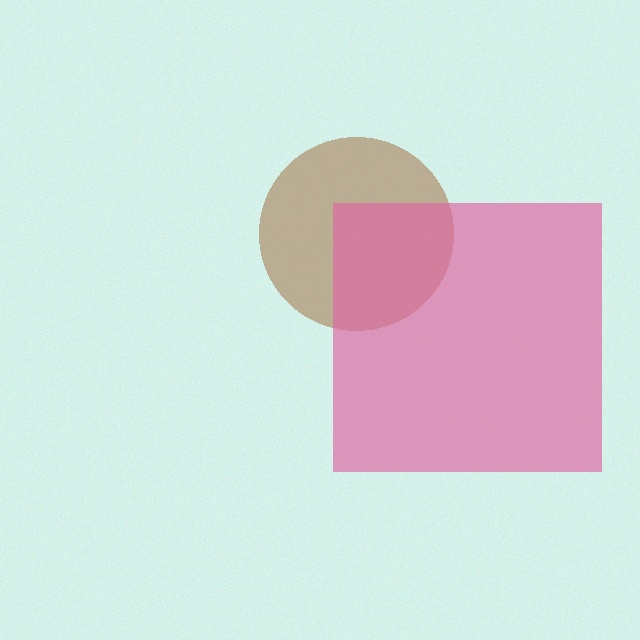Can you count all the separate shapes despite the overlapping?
Yes, there are 2 separate shapes.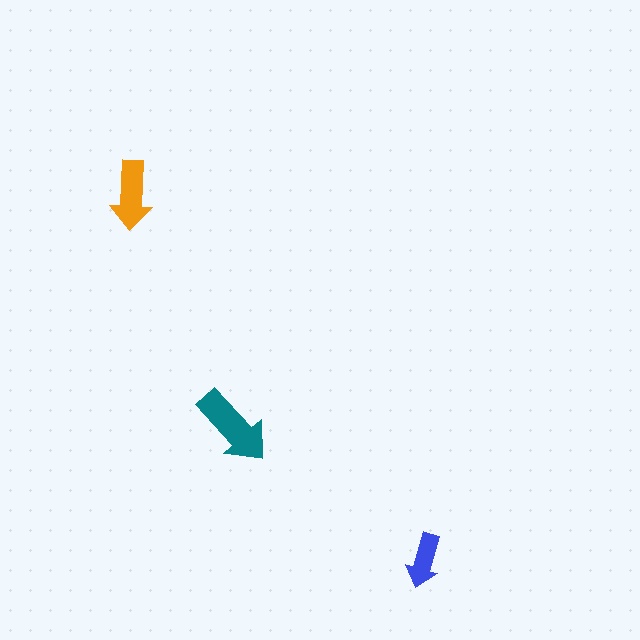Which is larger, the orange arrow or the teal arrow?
The teal one.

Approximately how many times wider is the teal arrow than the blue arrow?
About 1.5 times wider.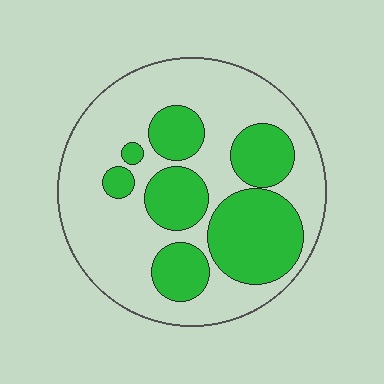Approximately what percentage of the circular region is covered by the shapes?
Approximately 35%.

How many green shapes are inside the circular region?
7.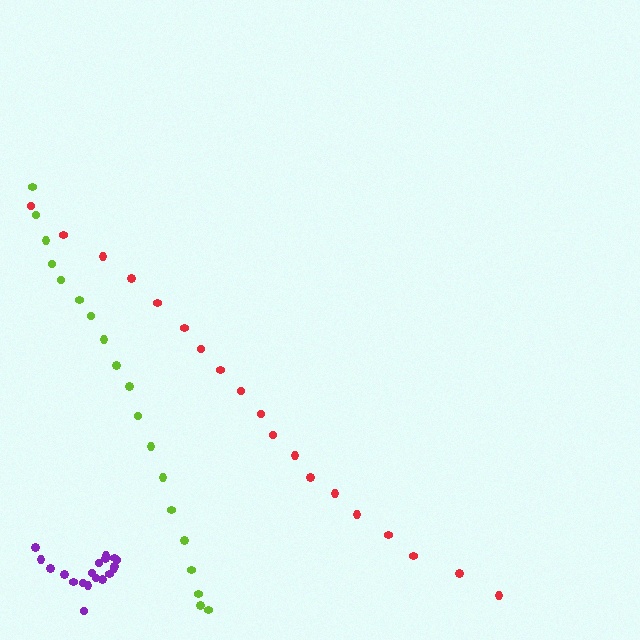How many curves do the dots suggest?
There are 3 distinct paths.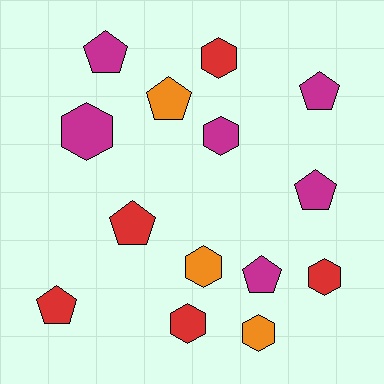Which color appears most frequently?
Magenta, with 6 objects.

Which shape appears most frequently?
Pentagon, with 7 objects.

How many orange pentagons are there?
There is 1 orange pentagon.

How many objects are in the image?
There are 14 objects.